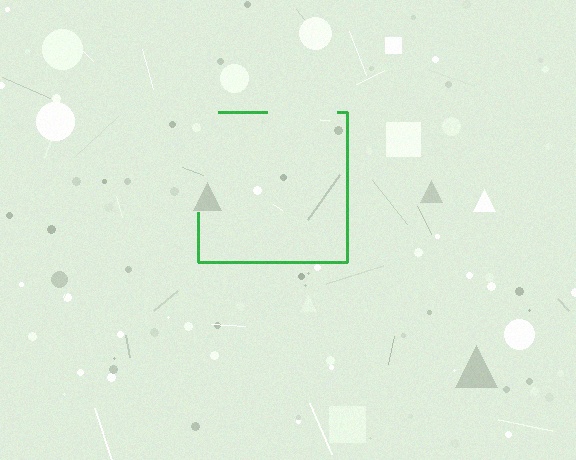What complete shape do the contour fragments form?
The contour fragments form a square.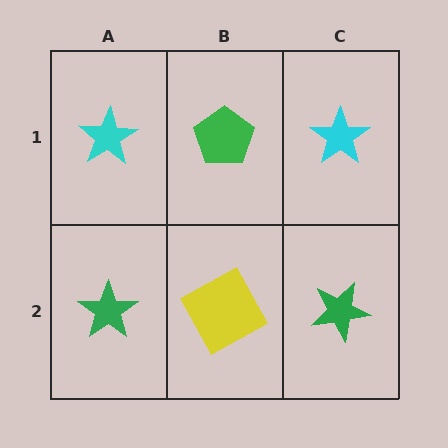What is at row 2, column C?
A green star.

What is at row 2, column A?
A green star.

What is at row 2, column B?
A yellow square.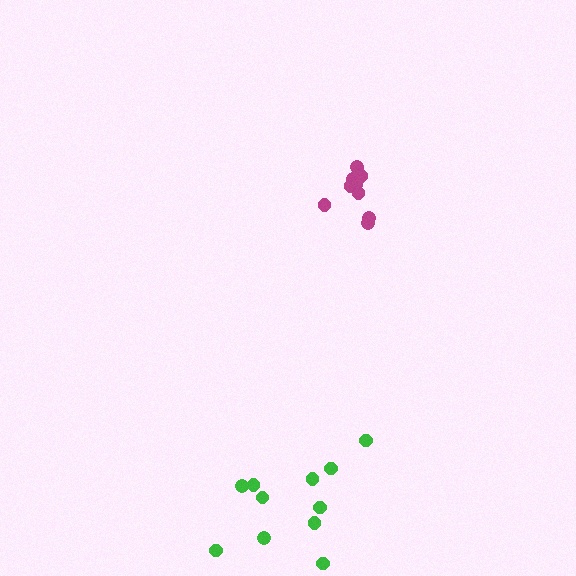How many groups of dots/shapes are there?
There are 2 groups.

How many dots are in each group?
Group 1: 9 dots, Group 2: 11 dots (20 total).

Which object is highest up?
The magenta cluster is topmost.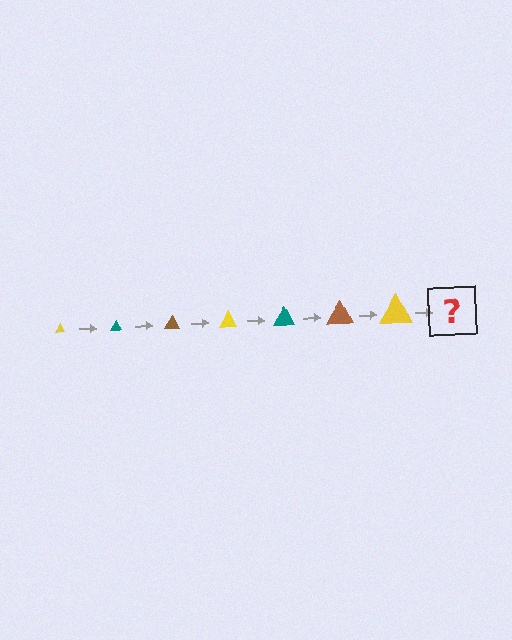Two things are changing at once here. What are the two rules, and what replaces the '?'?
The two rules are that the triangle grows larger each step and the color cycles through yellow, teal, and brown. The '?' should be a teal triangle, larger than the previous one.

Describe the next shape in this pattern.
It should be a teal triangle, larger than the previous one.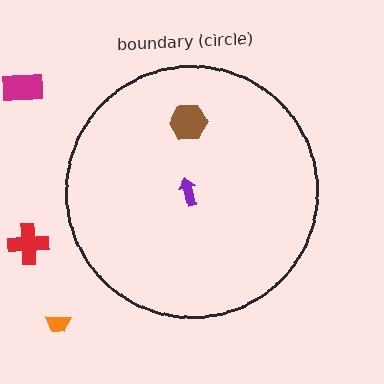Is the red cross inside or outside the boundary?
Outside.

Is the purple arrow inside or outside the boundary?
Inside.